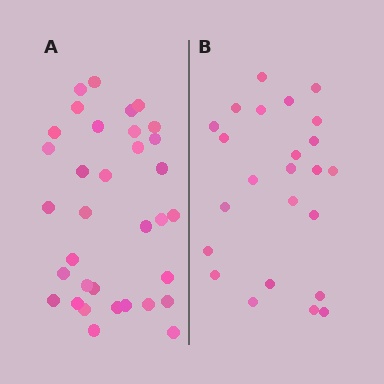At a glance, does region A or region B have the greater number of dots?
Region A (the left region) has more dots.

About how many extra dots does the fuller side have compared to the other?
Region A has roughly 10 or so more dots than region B.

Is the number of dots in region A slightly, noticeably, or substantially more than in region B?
Region A has noticeably more, but not dramatically so. The ratio is roughly 1.4 to 1.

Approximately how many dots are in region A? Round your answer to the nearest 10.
About 30 dots. (The exact count is 34, which rounds to 30.)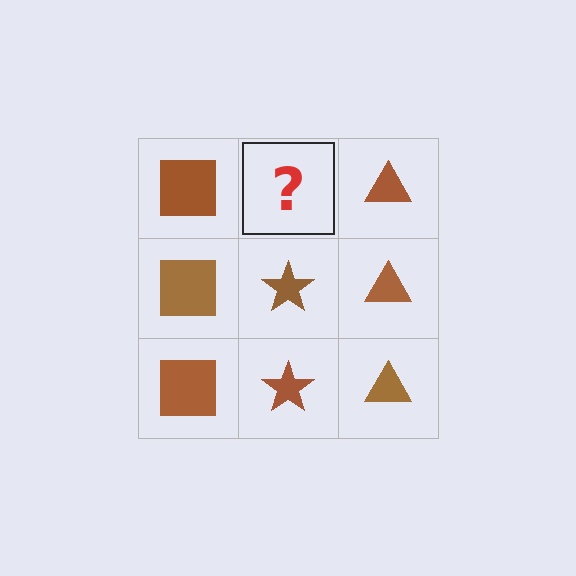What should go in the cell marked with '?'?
The missing cell should contain a brown star.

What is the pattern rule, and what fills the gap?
The rule is that each column has a consistent shape. The gap should be filled with a brown star.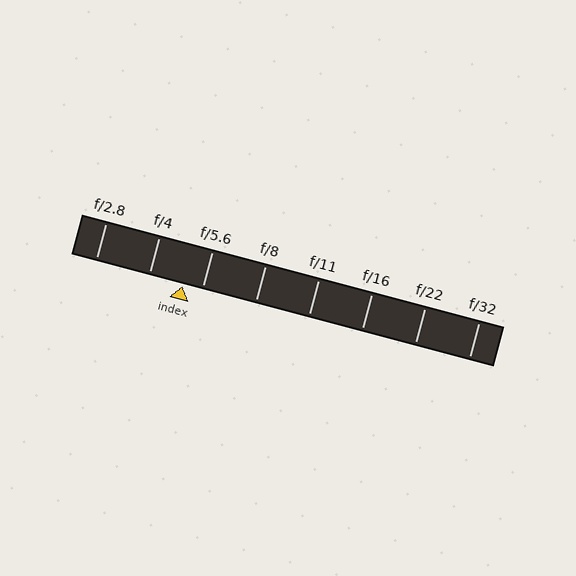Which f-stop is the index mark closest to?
The index mark is closest to f/5.6.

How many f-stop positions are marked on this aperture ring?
There are 8 f-stop positions marked.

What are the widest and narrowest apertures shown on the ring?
The widest aperture shown is f/2.8 and the narrowest is f/32.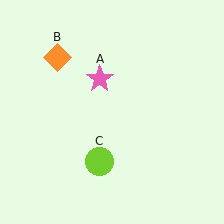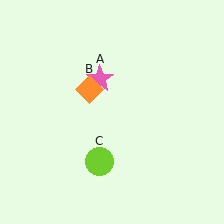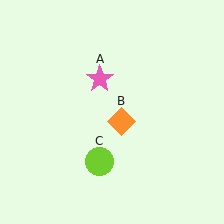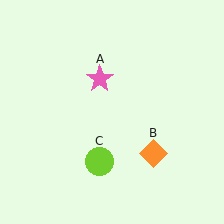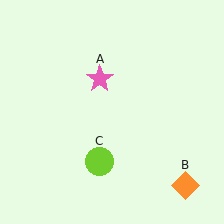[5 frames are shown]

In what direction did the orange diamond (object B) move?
The orange diamond (object B) moved down and to the right.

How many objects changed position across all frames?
1 object changed position: orange diamond (object B).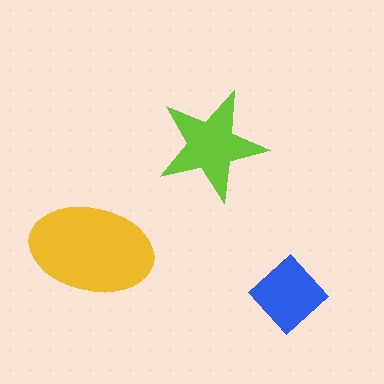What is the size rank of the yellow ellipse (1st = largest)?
1st.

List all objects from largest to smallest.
The yellow ellipse, the lime star, the blue diamond.